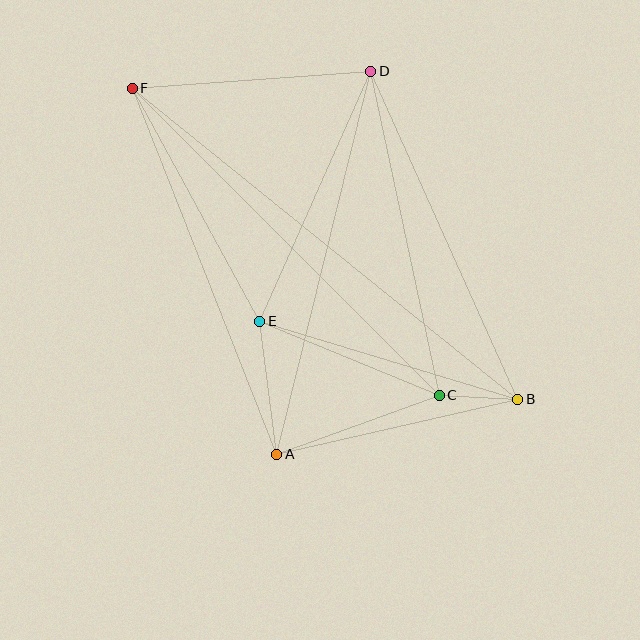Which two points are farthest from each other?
Points B and F are farthest from each other.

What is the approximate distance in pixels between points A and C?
The distance between A and C is approximately 173 pixels.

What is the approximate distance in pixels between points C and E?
The distance between C and E is approximately 194 pixels.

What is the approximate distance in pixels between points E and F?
The distance between E and F is approximately 266 pixels.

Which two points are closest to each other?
Points B and C are closest to each other.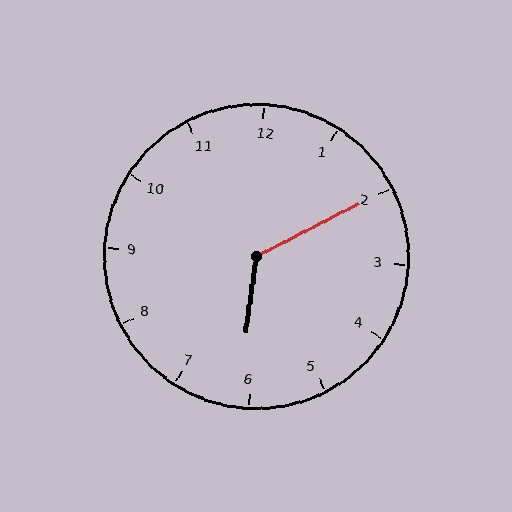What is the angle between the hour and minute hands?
Approximately 125 degrees.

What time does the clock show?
6:10.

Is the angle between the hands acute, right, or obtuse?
It is obtuse.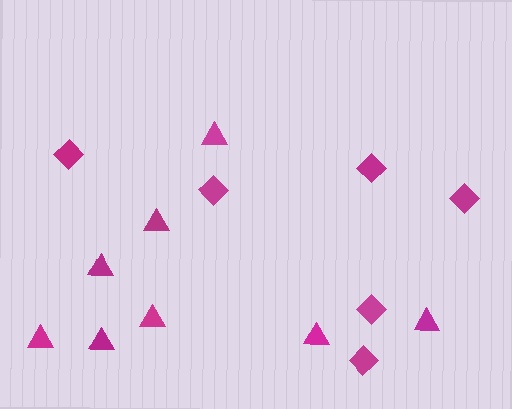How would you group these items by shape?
There are 2 groups: one group of diamonds (6) and one group of triangles (8).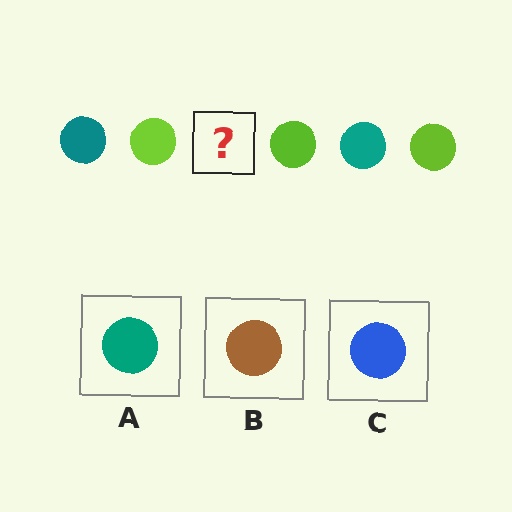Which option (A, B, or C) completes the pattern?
A.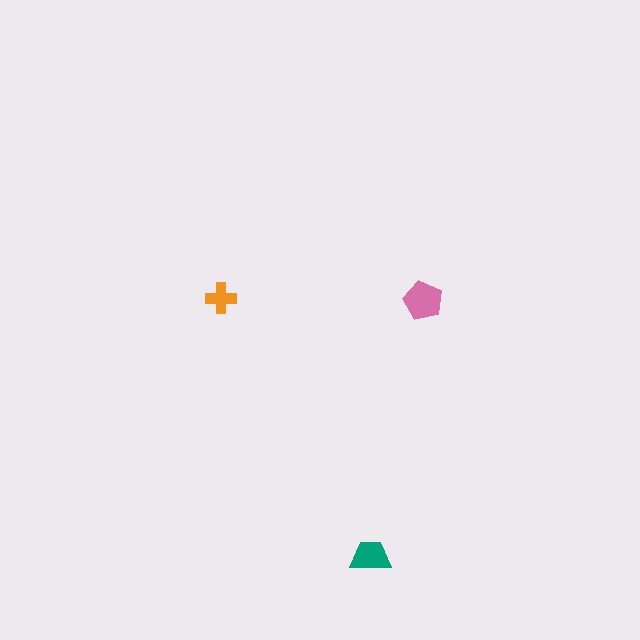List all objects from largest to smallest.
The pink pentagon, the teal trapezoid, the orange cross.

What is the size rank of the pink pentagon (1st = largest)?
1st.